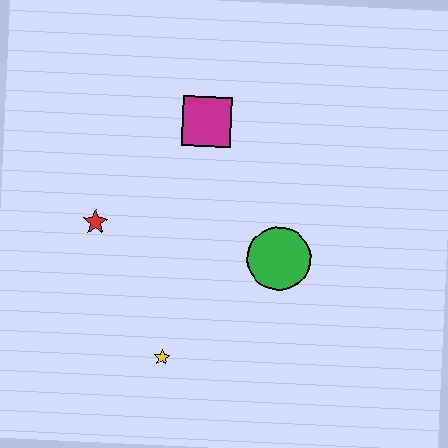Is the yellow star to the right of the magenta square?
No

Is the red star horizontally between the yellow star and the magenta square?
No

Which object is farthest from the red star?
The green circle is farthest from the red star.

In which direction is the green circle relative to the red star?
The green circle is to the right of the red star.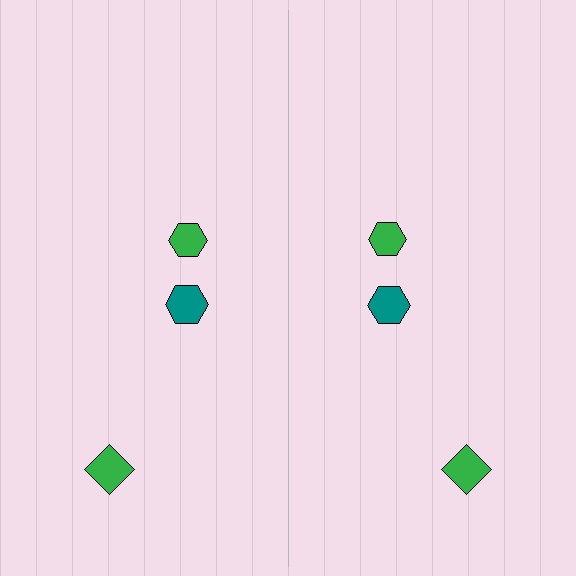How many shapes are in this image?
There are 6 shapes in this image.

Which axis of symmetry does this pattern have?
The pattern has a vertical axis of symmetry running through the center of the image.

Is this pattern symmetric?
Yes, this pattern has bilateral (reflection) symmetry.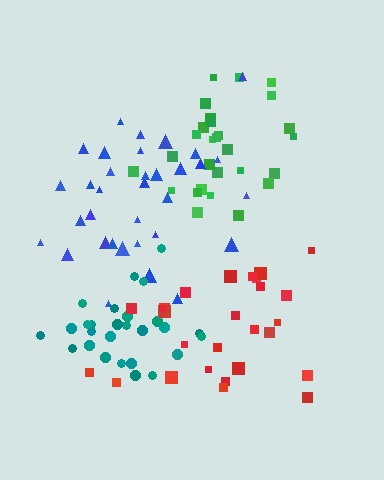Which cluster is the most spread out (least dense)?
Red.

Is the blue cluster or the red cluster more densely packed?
Blue.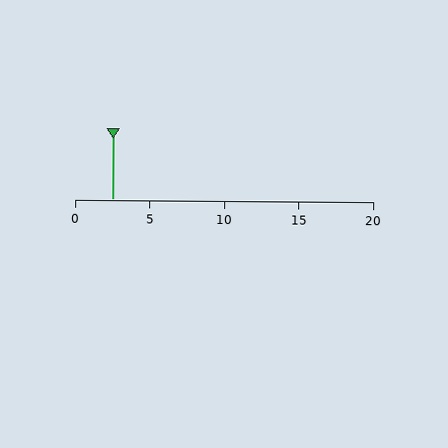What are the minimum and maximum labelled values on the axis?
The axis runs from 0 to 20.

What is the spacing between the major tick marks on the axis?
The major ticks are spaced 5 apart.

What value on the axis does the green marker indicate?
The marker indicates approximately 2.5.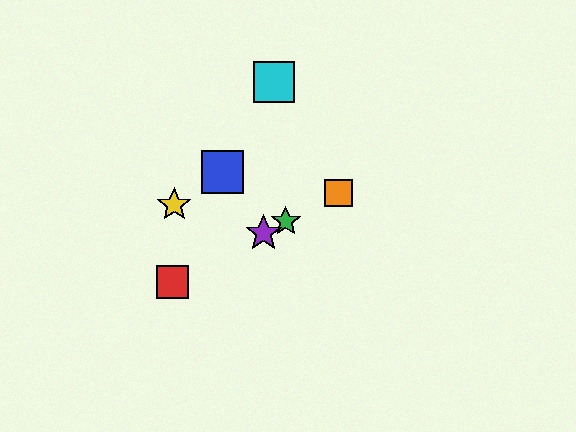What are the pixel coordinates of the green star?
The green star is at (286, 221).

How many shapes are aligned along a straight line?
4 shapes (the red square, the green star, the purple star, the orange square) are aligned along a straight line.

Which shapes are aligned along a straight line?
The red square, the green star, the purple star, the orange square are aligned along a straight line.